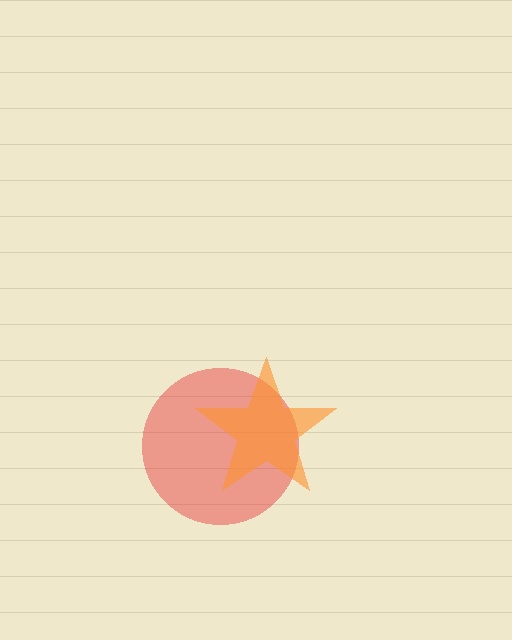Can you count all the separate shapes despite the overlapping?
Yes, there are 2 separate shapes.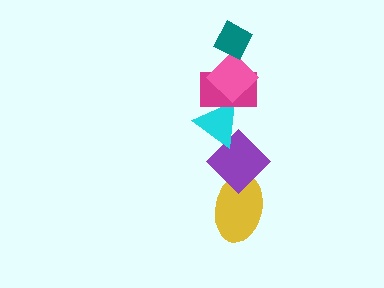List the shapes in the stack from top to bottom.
From top to bottom: the teal diamond, the pink diamond, the magenta rectangle, the cyan triangle, the purple diamond, the yellow ellipse.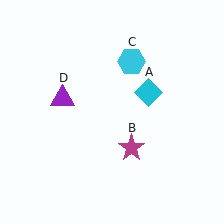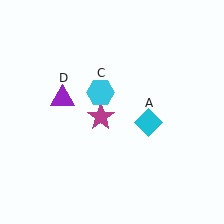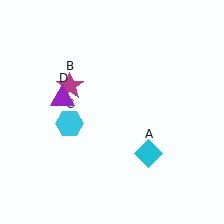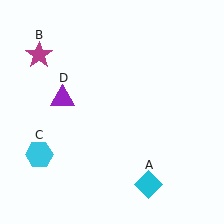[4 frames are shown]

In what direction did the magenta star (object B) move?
The magenta star (object B) moved up and to the left.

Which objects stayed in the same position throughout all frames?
Purple triangle (object D) remained stationary.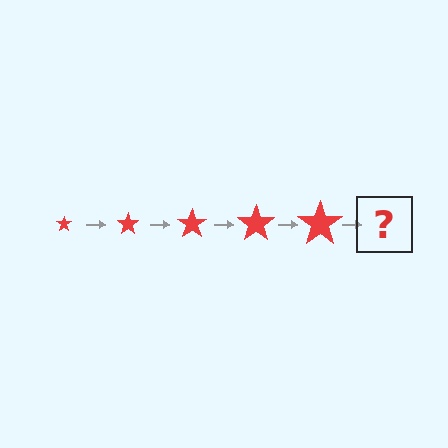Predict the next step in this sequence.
The next step is a red star, larger than the previous one.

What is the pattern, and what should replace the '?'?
The pattern is that the star gets progressively larger each step. The '?' should be a red star, larger than the previous one.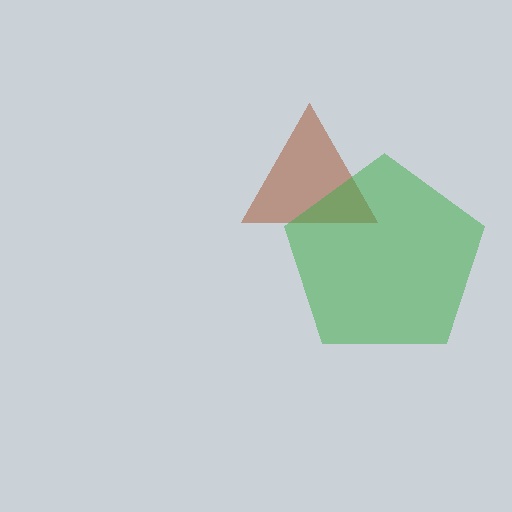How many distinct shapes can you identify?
There are 2 distinct shapes: a brown triangle, a green pentagon.